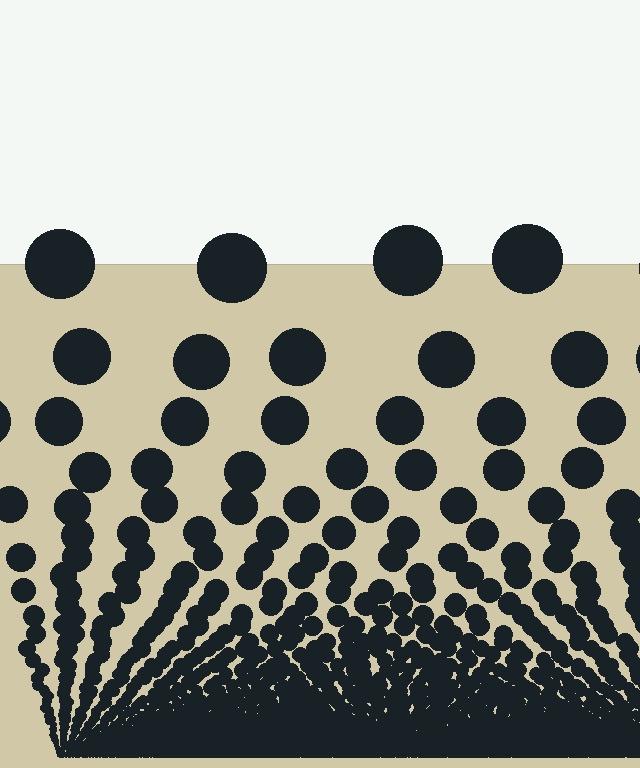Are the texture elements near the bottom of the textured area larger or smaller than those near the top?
Smaller. The gradient is inverted — elements near the bottom are smaller and denser.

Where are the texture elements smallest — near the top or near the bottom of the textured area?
Near the bottom.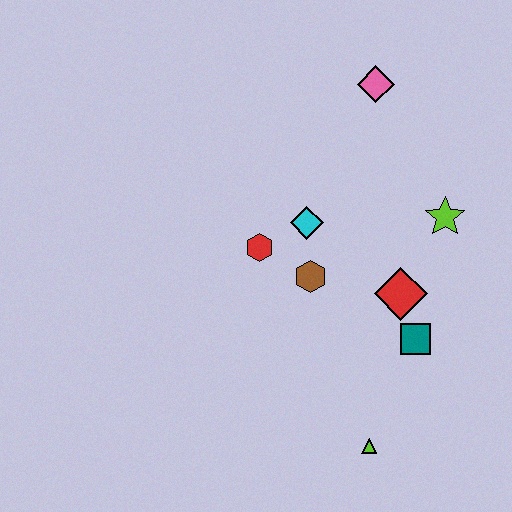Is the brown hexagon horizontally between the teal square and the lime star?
No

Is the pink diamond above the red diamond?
Yes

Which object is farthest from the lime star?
The lime triangle is farthest from the lime star.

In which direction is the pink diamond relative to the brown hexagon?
The pink diamond is above the brown hexagon.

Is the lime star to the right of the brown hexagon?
Yes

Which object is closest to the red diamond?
The teal square is closest to the red diamond.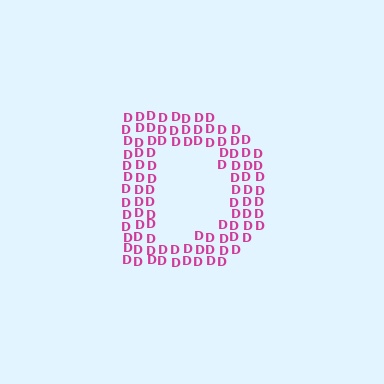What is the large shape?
The large shape is the letter D.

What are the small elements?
The small elements are letter D's.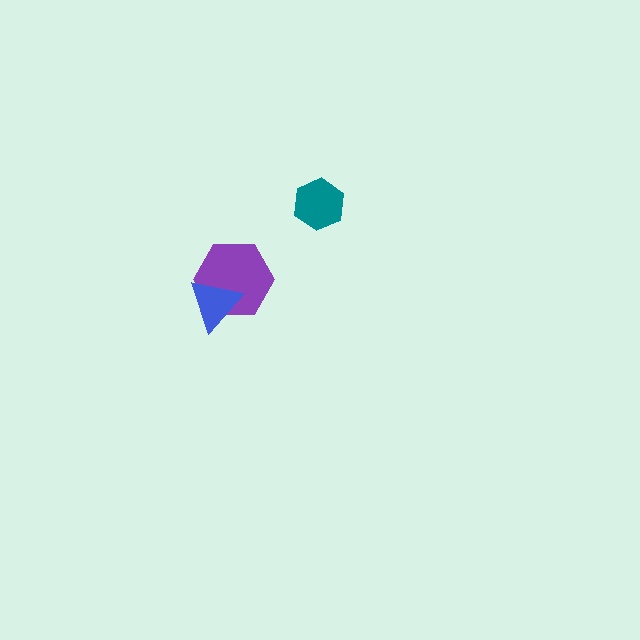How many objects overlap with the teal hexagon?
0 objects overlap with the teal hexagon.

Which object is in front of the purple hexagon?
The blue triangle is in front of the purple hexagon.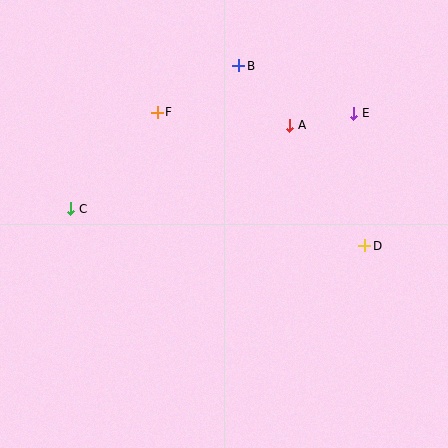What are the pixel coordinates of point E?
Point E is at (354, 113).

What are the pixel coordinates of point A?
Point A is at (290, 125).